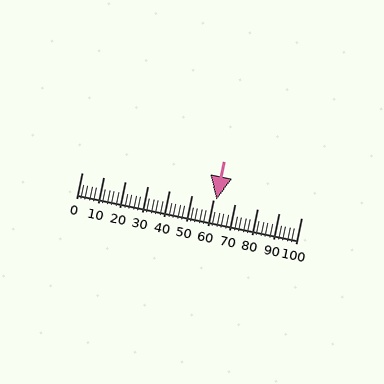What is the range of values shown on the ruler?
The ruler shows values from 0 to 100.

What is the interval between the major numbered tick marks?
The major tick marks are spaced 10 units apart.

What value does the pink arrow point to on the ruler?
The pink arrow points to approximately 61.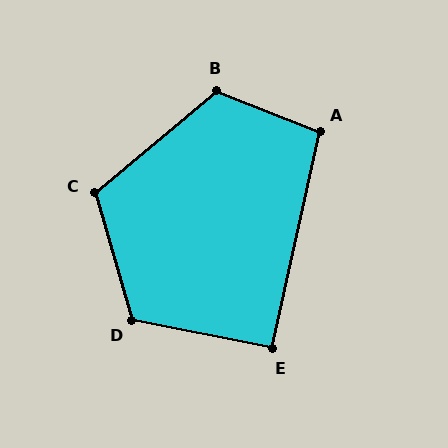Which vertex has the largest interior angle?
B, at approximately 119 degrees.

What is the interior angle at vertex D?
Approximately 117 degrees (obtuse).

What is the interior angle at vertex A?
Approximately 99 degrees (obtuse).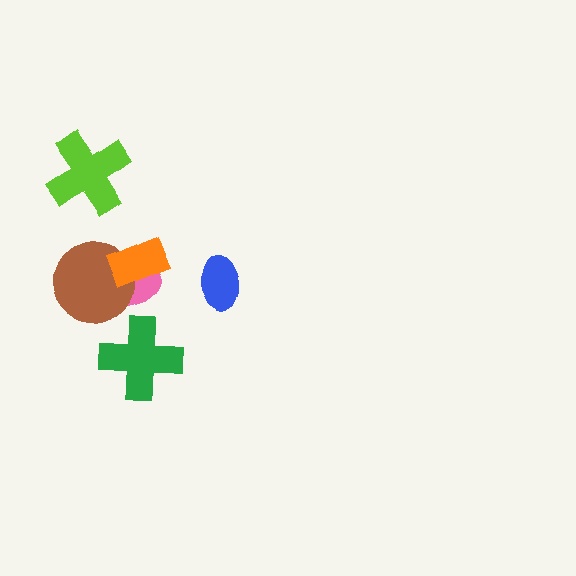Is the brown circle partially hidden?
Yes, it is partially covered by another shape.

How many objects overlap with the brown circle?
2 objects overlap with the brown circle.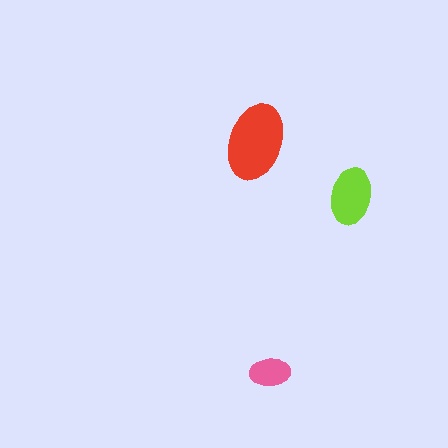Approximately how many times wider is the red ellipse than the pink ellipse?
About 2 times wider.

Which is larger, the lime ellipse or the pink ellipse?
The lime one.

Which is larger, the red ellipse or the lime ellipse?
The red one.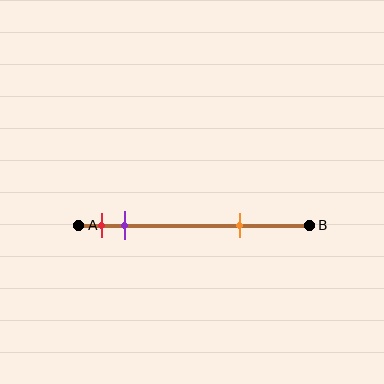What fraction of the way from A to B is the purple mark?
The purple mark is approximately 20% (0.2) of the way from A to B.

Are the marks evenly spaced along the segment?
No, the marks are not evenly spaced.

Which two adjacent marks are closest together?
The red and purple marks are the closest adjacent pair.